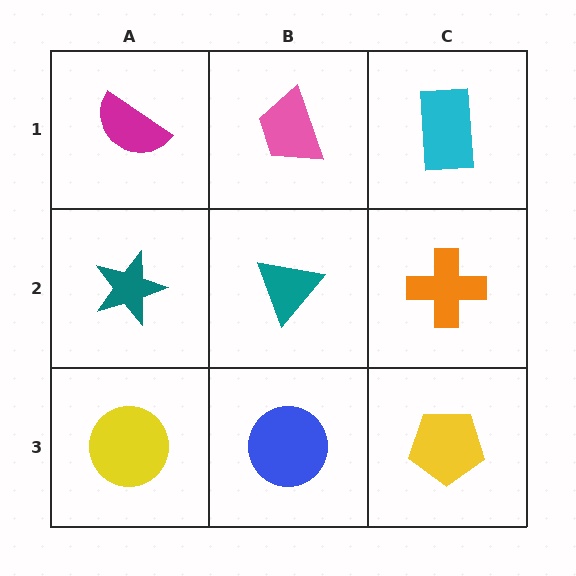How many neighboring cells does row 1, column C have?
2.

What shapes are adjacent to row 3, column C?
An orange cross (row 2, column C), a blue circle (row 3, column B).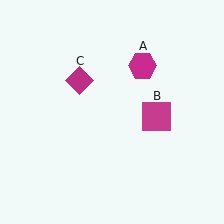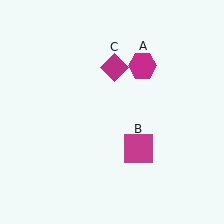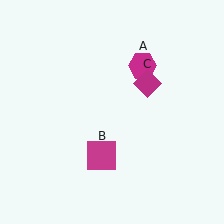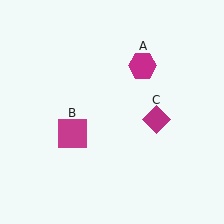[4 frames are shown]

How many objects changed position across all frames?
2 objects changed position: magenta square (object B), magenta diamond (object C).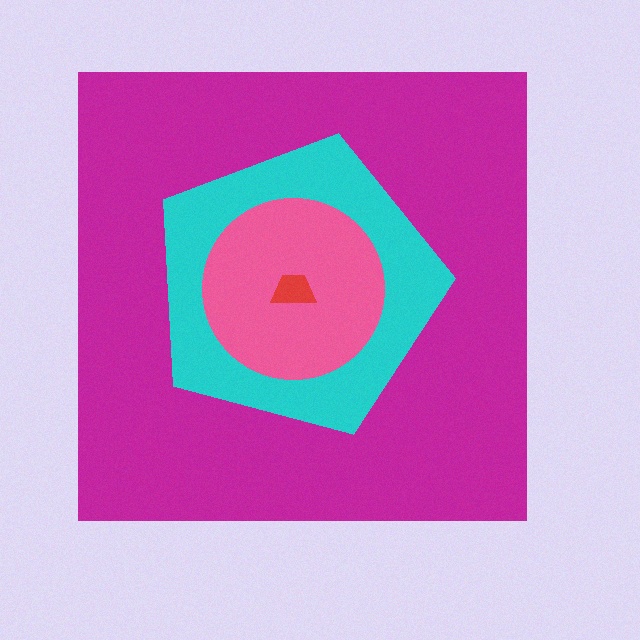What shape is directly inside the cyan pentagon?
The pink circle.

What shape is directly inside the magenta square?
The cyan pentagon.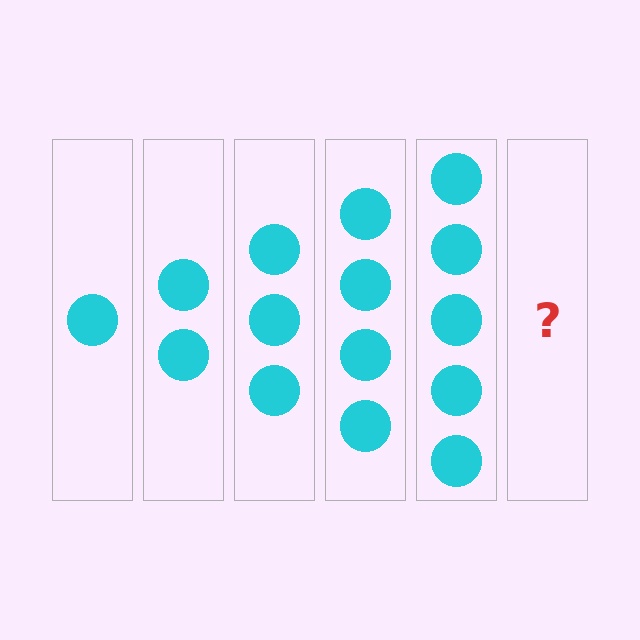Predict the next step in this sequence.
The next step is 6 circles.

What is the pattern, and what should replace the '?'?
The pattern is that each step adds one more circle. The '?' should be 6 circles.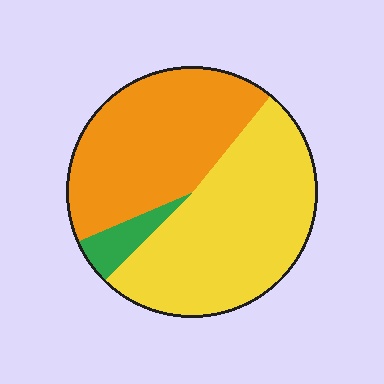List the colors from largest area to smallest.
From largest to smallest: yellow, orange, green.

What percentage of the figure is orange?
Orange takes up between a quarter and a half of the figure.